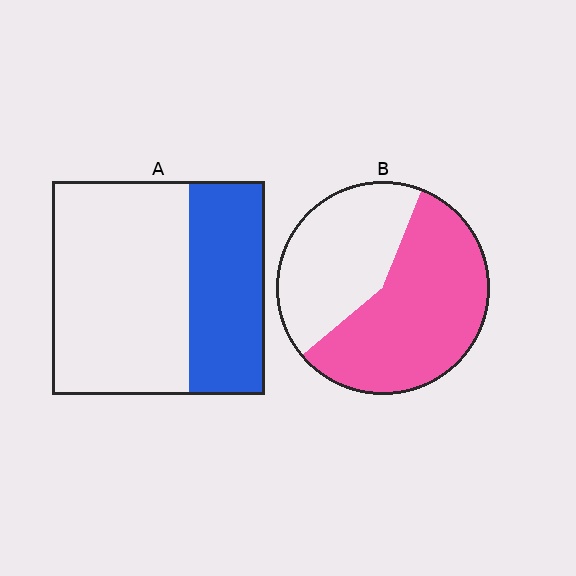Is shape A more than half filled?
No.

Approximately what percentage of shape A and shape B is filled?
A is approximately 35% and B is approximately 60%.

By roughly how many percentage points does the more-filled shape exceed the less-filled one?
By roughly 20 percentage points (B over A).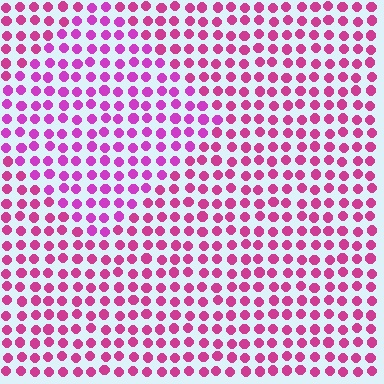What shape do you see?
I see a diamond.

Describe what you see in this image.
The image is filled with small magenta elements in a uniform arrangement. A diamond-shaped region is visible where the elements are tinted to a slightly different hue, forming a subtle color boundary.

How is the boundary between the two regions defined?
The boundary is defined purely by a slight shift in hue (about 21 degrees). Spacing, size, and orientation are identical on both sides.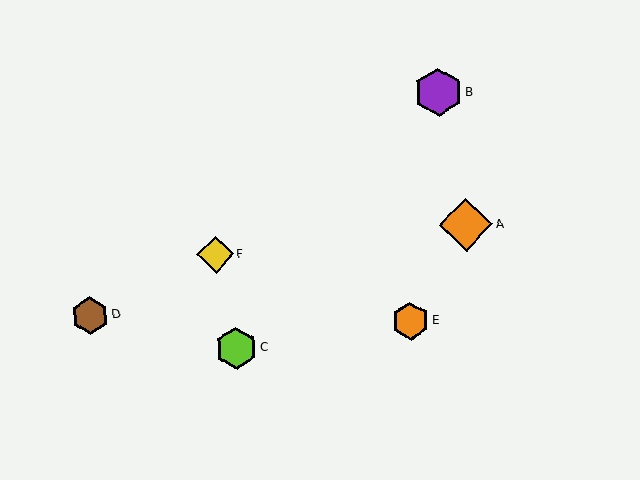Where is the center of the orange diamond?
The center of the orange diamond is at (466, 224).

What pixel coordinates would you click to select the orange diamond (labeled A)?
Click at (466, 224) to select the orange diamond A.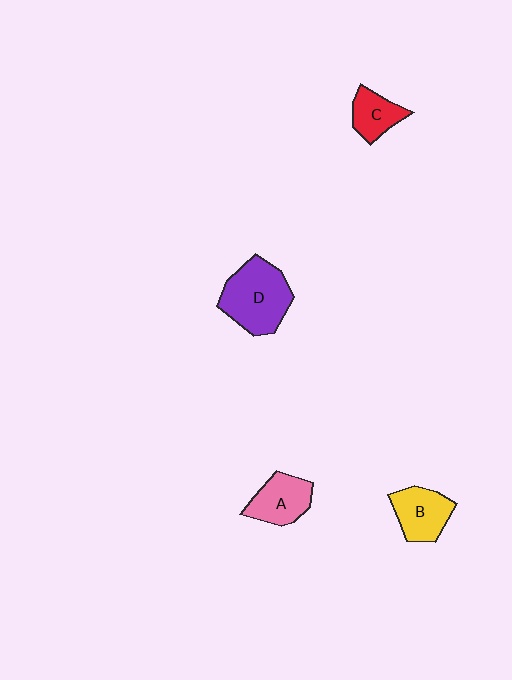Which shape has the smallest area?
Shape C (red).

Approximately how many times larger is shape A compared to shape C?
Approximately 1.3 times.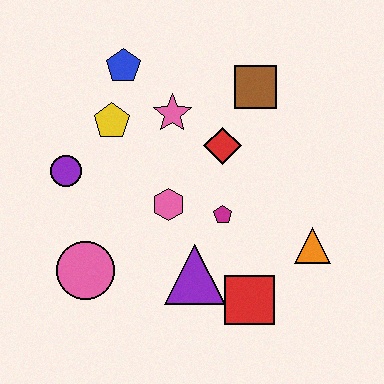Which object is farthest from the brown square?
The pink circle is farthest from the brown square.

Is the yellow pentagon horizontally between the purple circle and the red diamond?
Yes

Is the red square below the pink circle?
Yes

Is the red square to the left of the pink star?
No